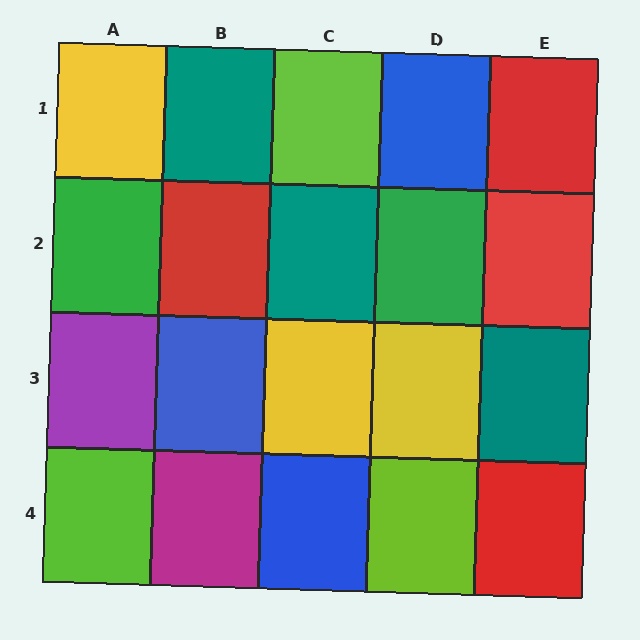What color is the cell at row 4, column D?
Lime.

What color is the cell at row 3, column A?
Purple.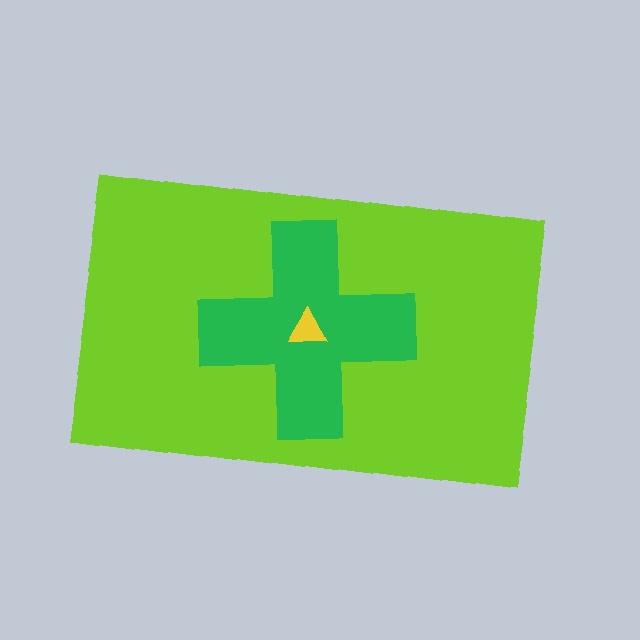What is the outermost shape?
The lime rectangle.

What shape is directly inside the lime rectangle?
The green cross.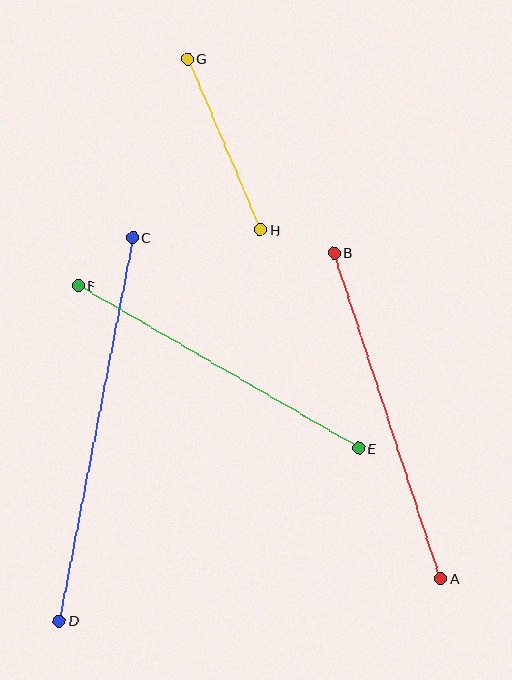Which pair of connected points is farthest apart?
Points C and D are farthest apart.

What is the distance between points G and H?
The distance is approximately 186 pixels.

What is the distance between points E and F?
The distance is approximately 324 pixels.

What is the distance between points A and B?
The distance is approximately 342 pixels.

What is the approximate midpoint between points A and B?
The midpoint is at approximately (387, 416) pixels.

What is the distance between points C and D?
The distance is approximately 390 pixels.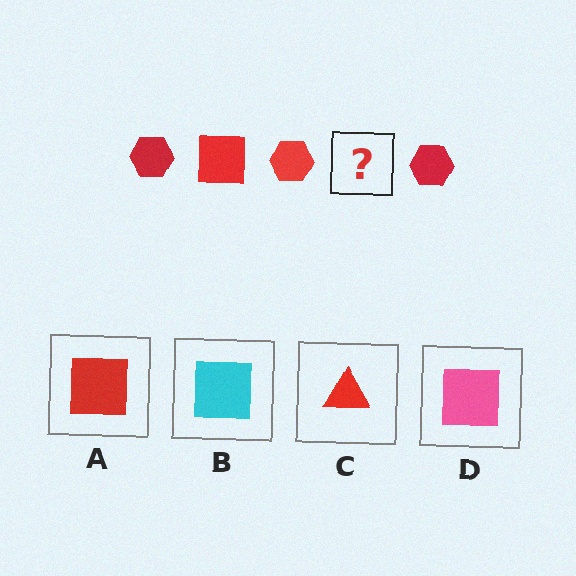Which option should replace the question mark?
Option A.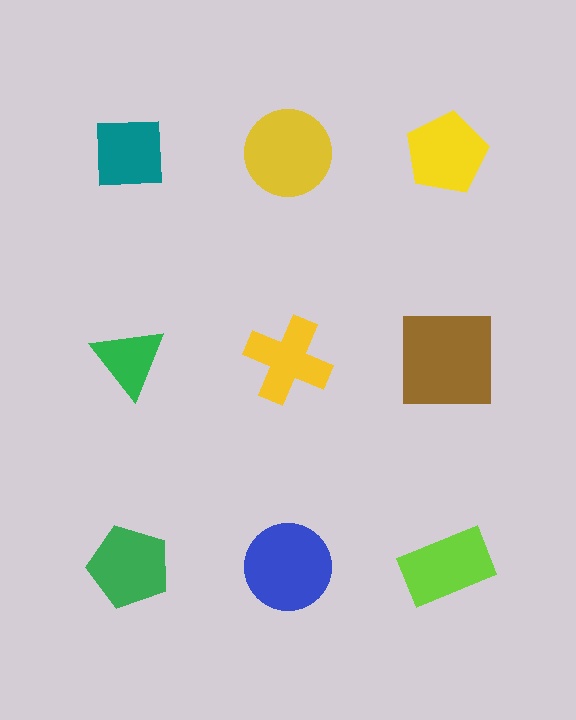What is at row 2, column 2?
A yellow cross.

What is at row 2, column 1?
A green triangle.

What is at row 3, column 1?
A green pentagon.